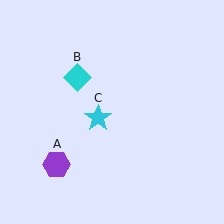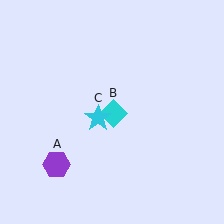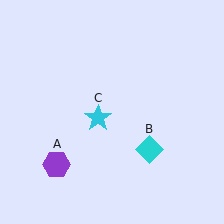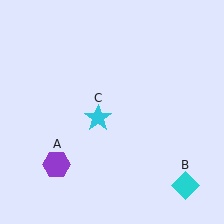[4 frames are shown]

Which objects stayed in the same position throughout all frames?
Purple hexagon (object A) and cyan star (object C) remained stationary.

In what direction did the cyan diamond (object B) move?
The cyan diamond (object B) moved down and to the right.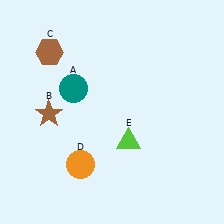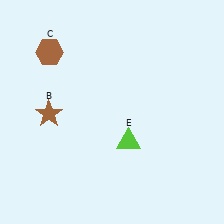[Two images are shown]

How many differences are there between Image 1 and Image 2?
There are 2 differences between the two images.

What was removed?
The teal circle (A), the orange circle (D) were removed in Image 2.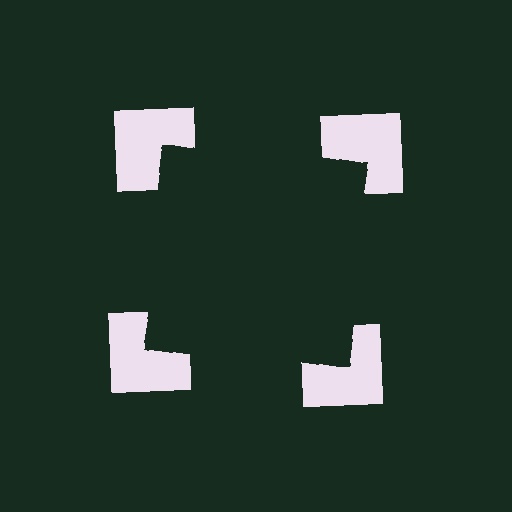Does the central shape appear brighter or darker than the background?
It typically appears slightly darker than the background, even though no actual brightness change is drawn.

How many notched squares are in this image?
There are 4 — one at each vertex of the illusory square.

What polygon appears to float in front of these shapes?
An illusory square — its edges are inferred from the aligned wedge cuts in the notched squares, not physically drawn.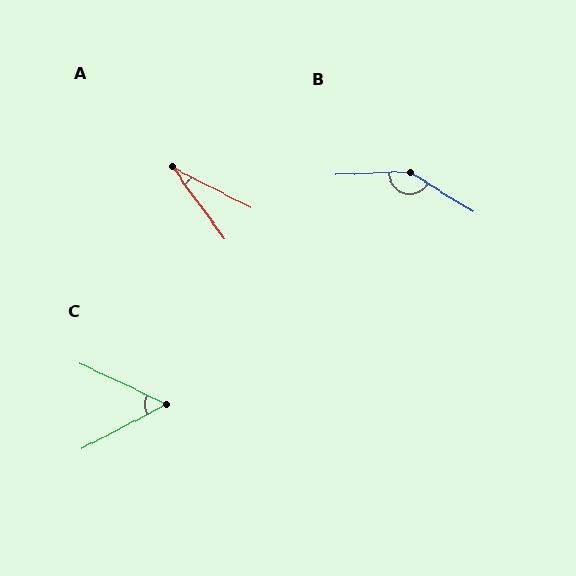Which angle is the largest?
B, at approximately 146 degrees.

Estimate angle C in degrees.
Approximately 53 degrees.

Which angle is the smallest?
A, at approximately 27 degrees.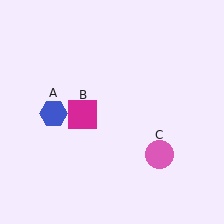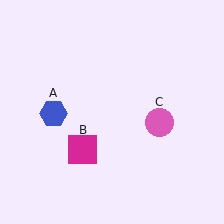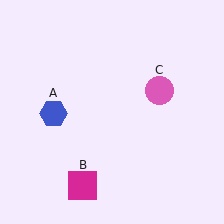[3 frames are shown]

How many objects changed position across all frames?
2 objects changed position: magenta square (object B), pink circle (object C).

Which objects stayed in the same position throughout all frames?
Blue hexagon (object A) remained stationary.